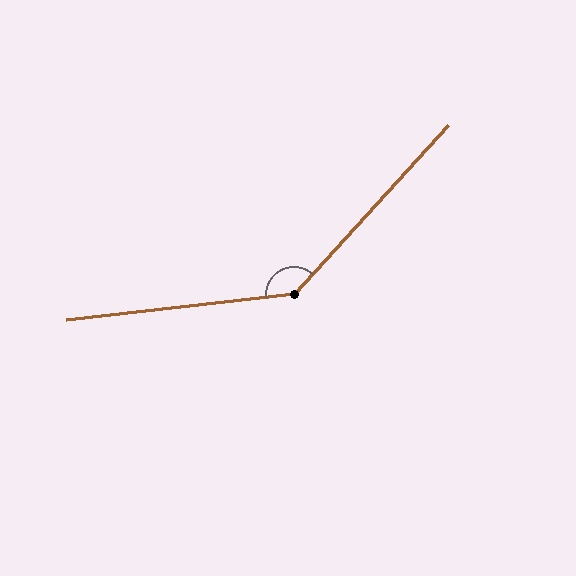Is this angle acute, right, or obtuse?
It is obtuse.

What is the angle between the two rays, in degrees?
Approximately 139 degrees.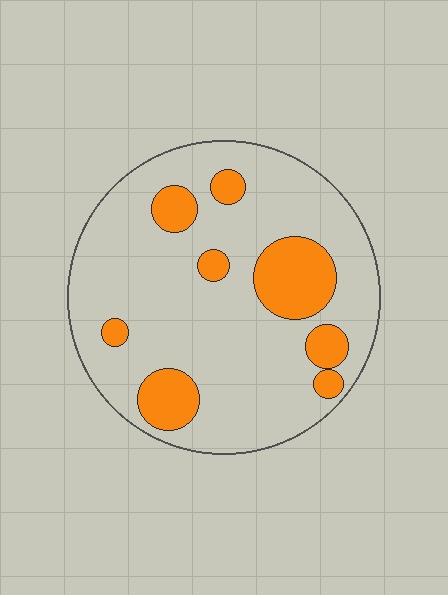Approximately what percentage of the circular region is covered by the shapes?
Approximately 20%.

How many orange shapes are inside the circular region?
8.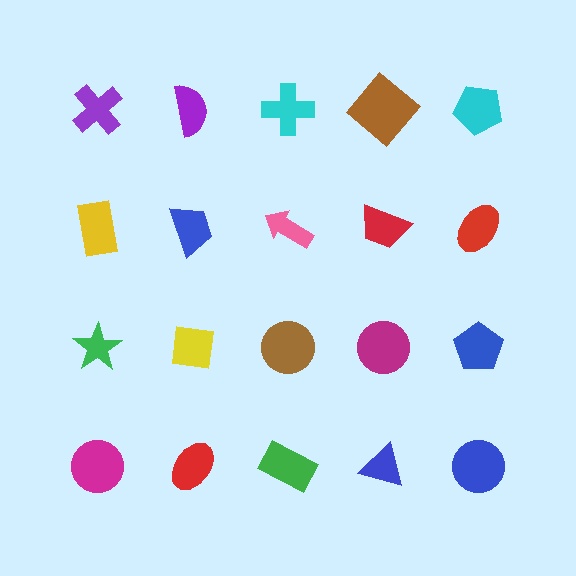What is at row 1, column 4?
A brown diamond.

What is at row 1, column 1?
A purple cross.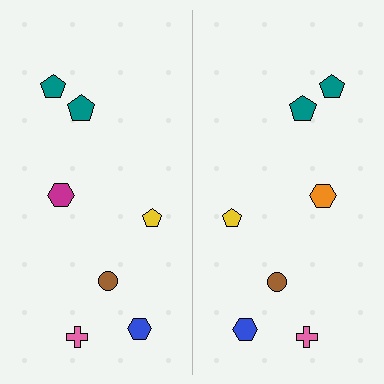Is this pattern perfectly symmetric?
No, the pattern is not perfectly symmetric. The orange hexagon on the right side breaks the symmetry — its mirror counterpart is magenta.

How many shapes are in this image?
There are 14 shapes in this image.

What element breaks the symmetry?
The orange hexagon on the right side breaks the symmetry — its mirror counterpart is magenta.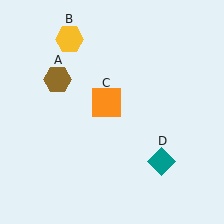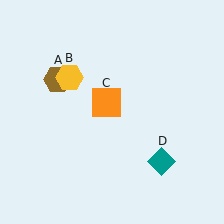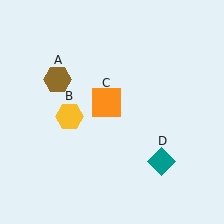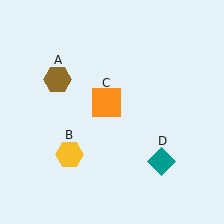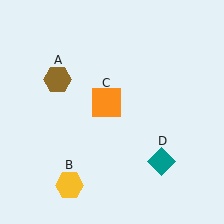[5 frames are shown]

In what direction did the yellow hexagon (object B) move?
The yellow hexagon (object B) moved down.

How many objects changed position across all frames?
1 object changed position: yellow hexagon (object B).